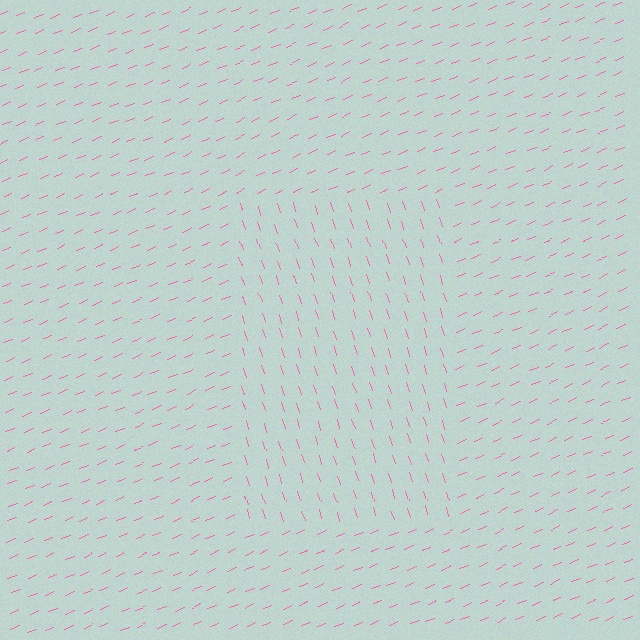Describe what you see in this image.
The image is filled with small pink line segments. A rectangle region in the image has lines oriented differently from the surrounding lines, creating a visible texture boundary.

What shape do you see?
I see a rectangle.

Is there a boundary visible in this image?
Yes, there is a texture boundary formed by a change in line orientation.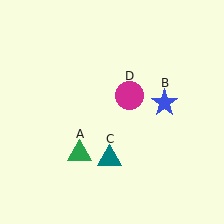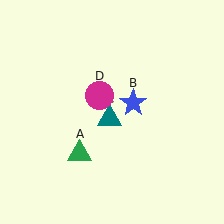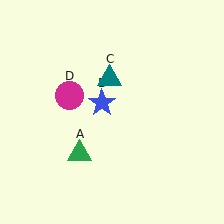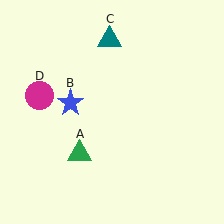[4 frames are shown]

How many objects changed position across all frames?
3 objects changed position: blue star (object B), teal triangle (object C), magenta circle (object D).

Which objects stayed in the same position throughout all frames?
Green triangle (object A) remained stationary.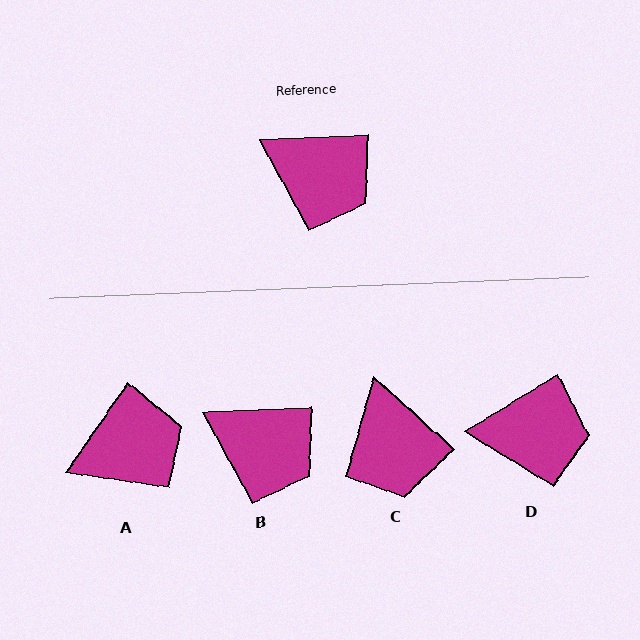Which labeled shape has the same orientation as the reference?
B.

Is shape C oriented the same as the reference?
No, it is off by about 45 degrees.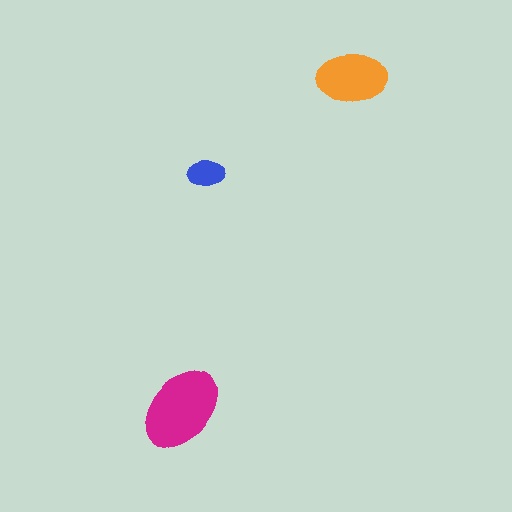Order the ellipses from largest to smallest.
the magenta one, the orange one, the blue one.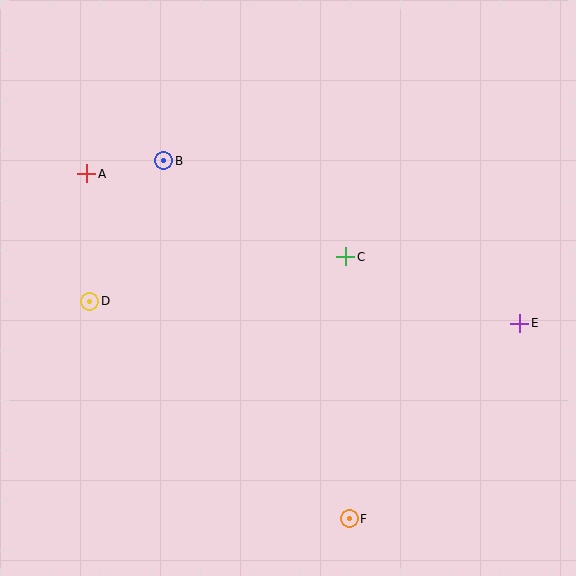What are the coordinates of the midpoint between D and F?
The midpoint between D and F is at (220, 410).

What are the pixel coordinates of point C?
Point C is at (346, 257).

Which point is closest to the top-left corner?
Point A is closest to the top-left corner.